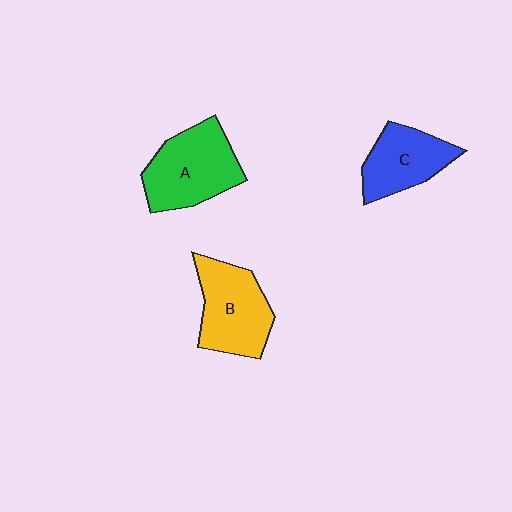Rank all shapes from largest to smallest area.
From largest to smallest: A (green), B (yellow), C (blue).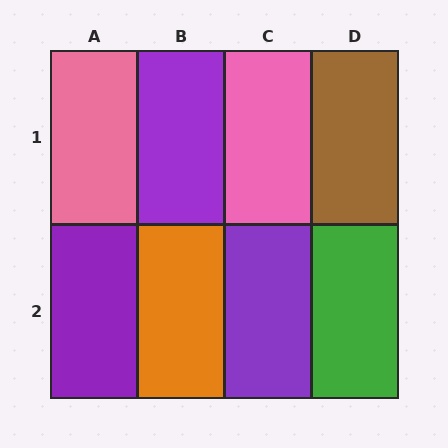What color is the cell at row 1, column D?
Brown.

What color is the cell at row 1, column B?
Purple.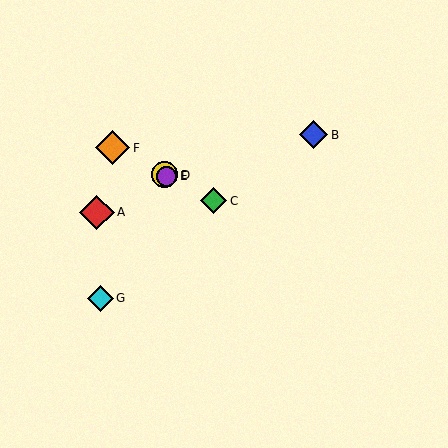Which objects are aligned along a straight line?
Objects C, D, E, F are aligned along a straight line.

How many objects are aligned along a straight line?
4 objects (C, D, E, F) are aligned along a straight line.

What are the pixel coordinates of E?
Object E is at (167, 176).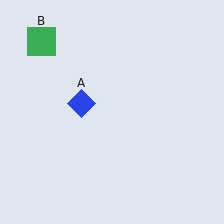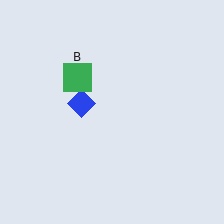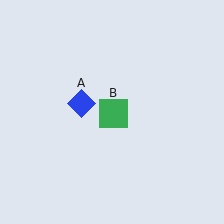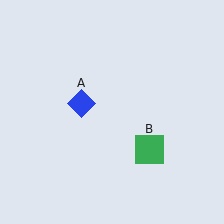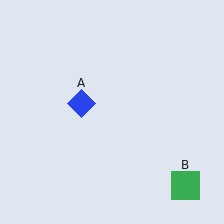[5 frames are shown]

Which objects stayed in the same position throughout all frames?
Blue diamond (object A) remained stationary.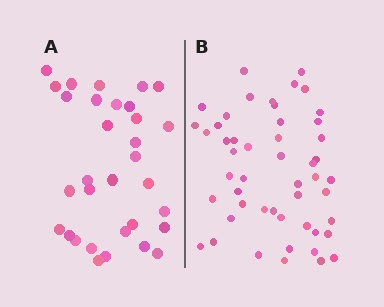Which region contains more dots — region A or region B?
Region B (the right region) has more dots.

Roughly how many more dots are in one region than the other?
Region B has approximately 20 more dots than region A.